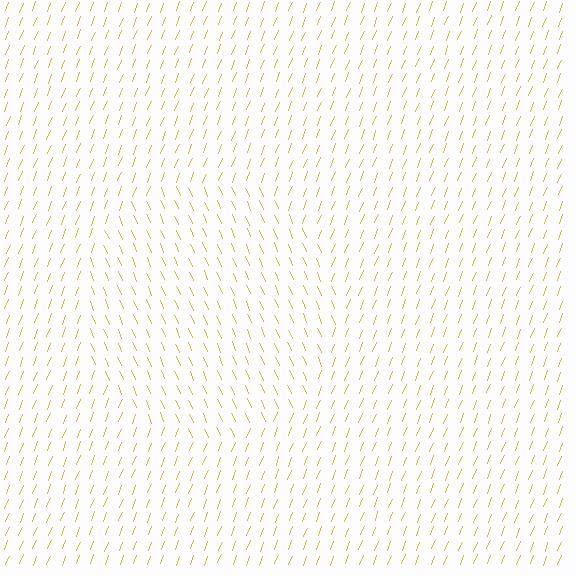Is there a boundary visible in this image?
Yes, there is a texture boundary formed by a change in line orientation.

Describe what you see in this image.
The image is filled with small yellow line segments. A circle region in the image has lines oriented differently from the surrounding lines, creating a visible texture boundary.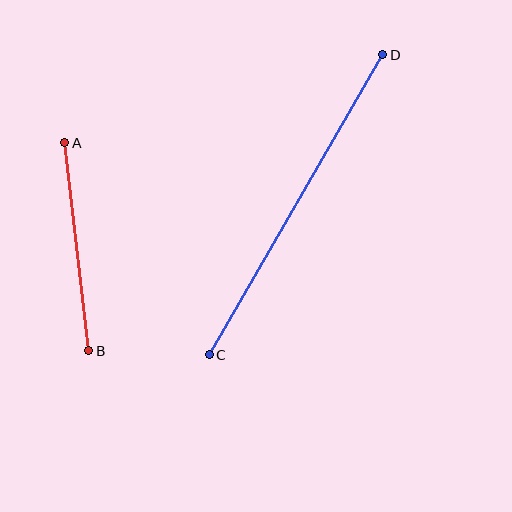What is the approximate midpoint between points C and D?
The midpoint is at approximately (296, 205) pixels.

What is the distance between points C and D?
The distance is approximately 346 pixels.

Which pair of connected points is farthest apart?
Points C and D are farthest apart.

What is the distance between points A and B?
The distance is approximately 210 pixels.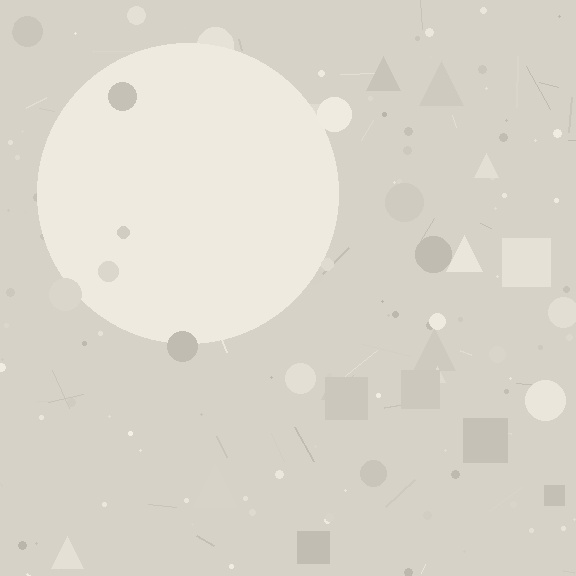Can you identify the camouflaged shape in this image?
The camouflaged shape is a circle.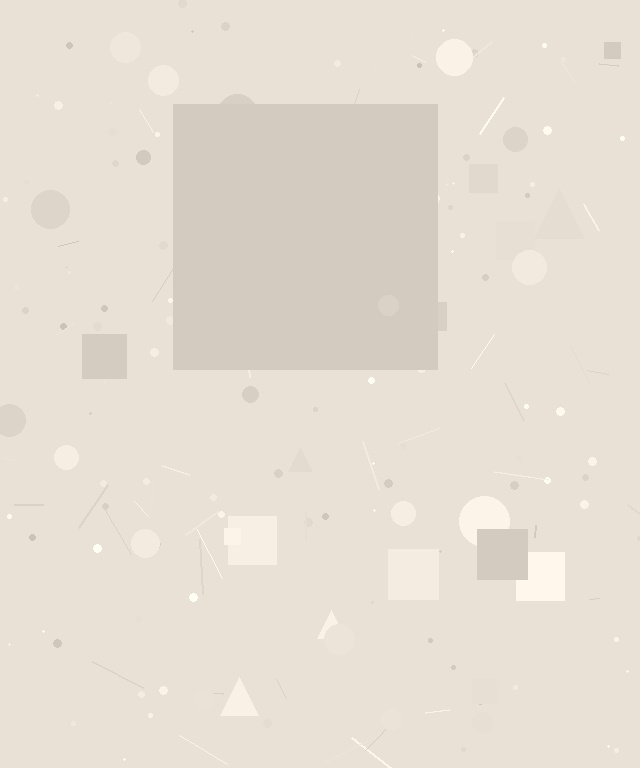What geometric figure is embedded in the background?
A square is embedded in the background.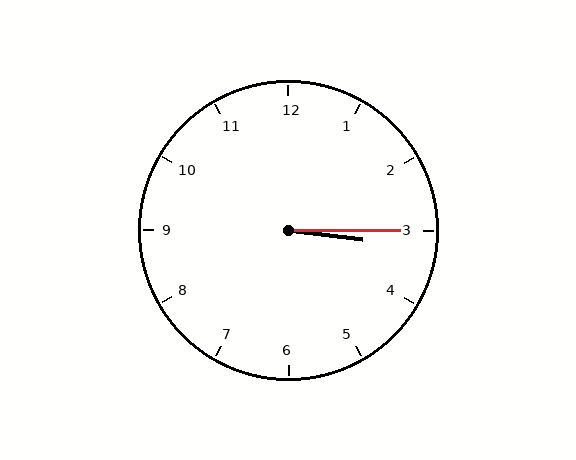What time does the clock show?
3:15.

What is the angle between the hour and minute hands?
Approximately 8 degrees.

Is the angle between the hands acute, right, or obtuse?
It is acute.